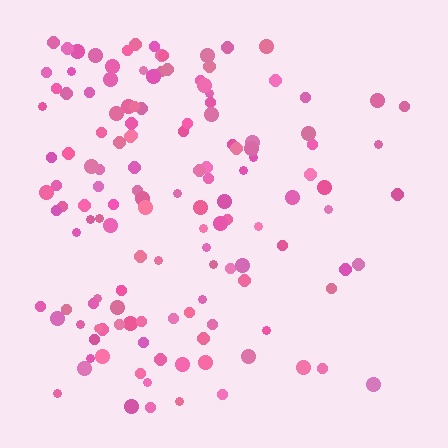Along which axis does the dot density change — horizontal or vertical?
Horizontal.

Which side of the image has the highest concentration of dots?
The left.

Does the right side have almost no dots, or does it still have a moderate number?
Still a moderate number, just noticeably fewer than the left.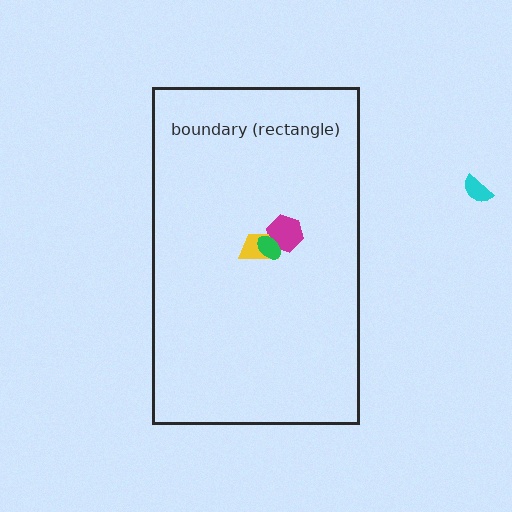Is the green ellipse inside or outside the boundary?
Inside.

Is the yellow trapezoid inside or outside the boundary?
Inside.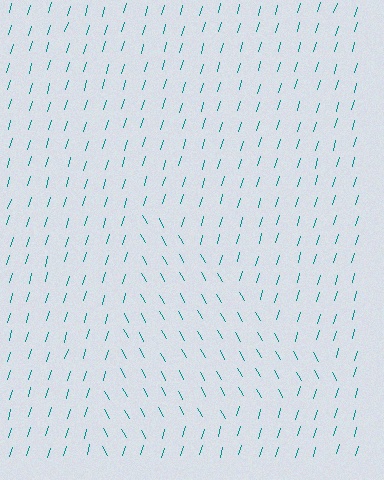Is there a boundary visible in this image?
Yes, there is a texture boundary formed by a change in line orientation.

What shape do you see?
I see a triangle.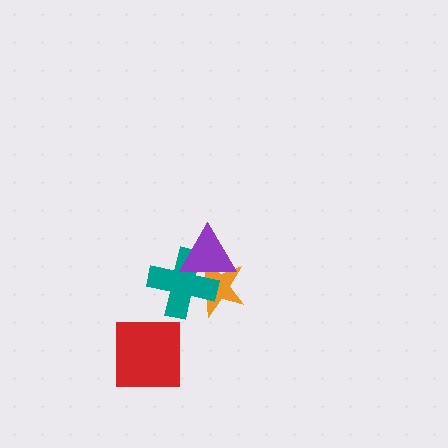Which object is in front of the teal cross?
The purple triangle is in front of the teal cross.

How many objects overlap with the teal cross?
2 objects overlap with the teal cross.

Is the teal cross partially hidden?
Yes, it is partially covered by another shape.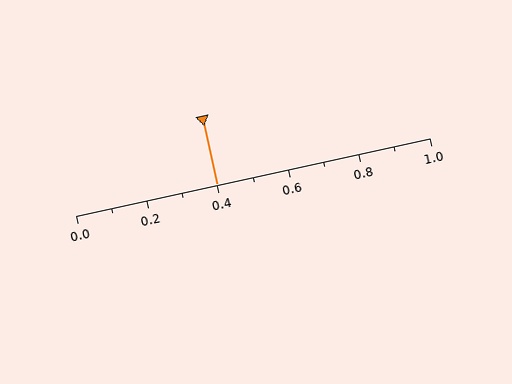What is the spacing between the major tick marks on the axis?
The major ticks are spaced 0.2 apart.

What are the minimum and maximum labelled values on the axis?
The axis runs from 0.0 to 1.0.